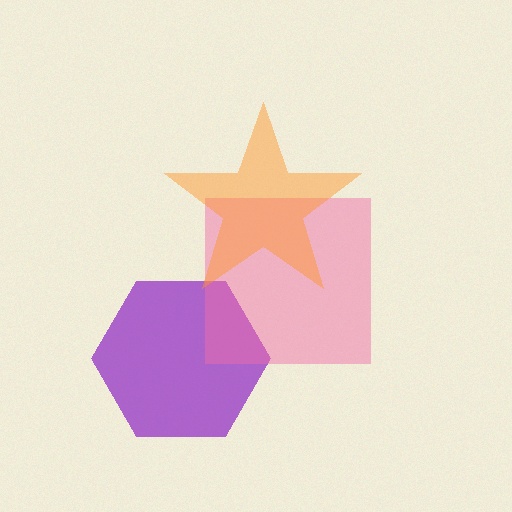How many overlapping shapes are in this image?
There are 3 overlapping shapes in the image.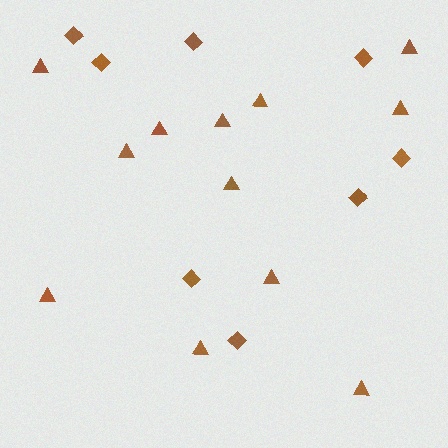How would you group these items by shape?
There are 2 groups: one group of diamonds (8) and one group of triangles (12).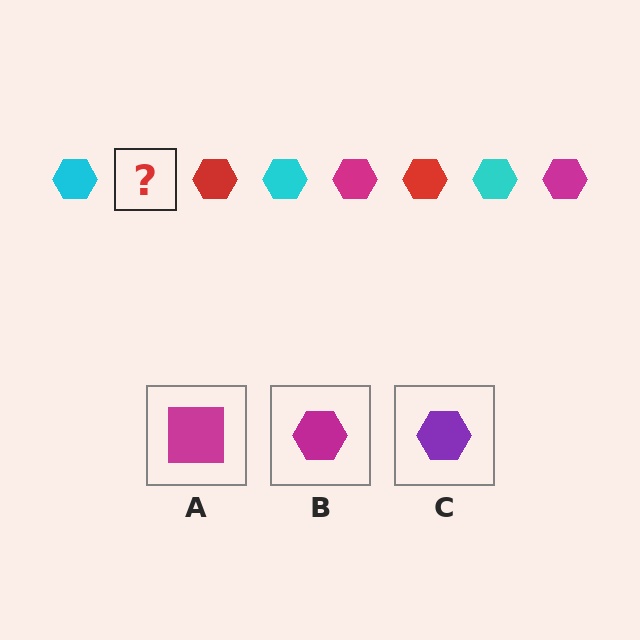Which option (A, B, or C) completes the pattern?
B.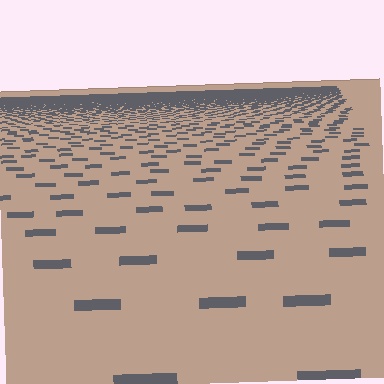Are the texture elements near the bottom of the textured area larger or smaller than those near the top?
Larger. Near the bottom, elements are closer to the viewer and appear at a bigger on-screen size.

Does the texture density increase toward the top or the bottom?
Density increases toward the top.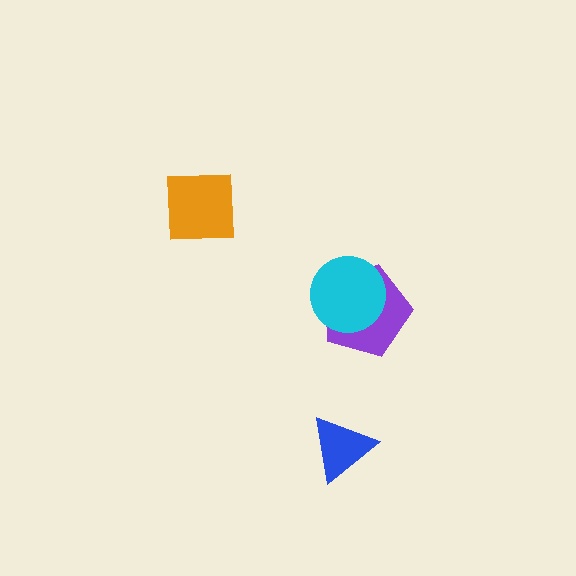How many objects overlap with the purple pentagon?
1 object overlaps with the purple pentagon.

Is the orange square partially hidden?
No, no other shape covers it.